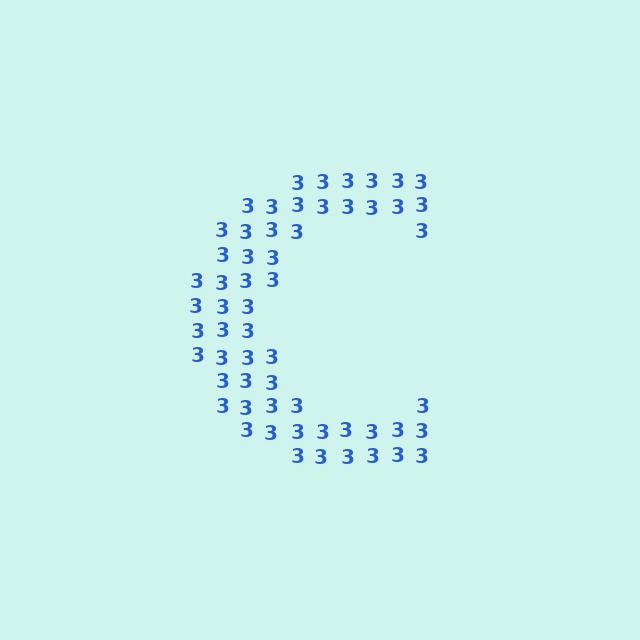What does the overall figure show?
The overall figure shows the letter C.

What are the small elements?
The small elements are digit 3's.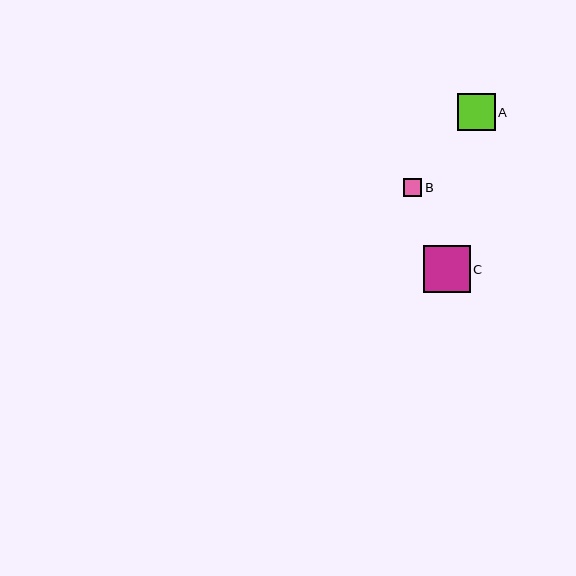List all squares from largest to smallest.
From largest to smallest: C, A, B.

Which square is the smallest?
Square B is the smallest with a size of approximately 18 pixels.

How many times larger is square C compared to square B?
Square C is approximately 2.6 times the size of square B.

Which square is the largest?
Square C is the largest with a size of approximately 47 pixels.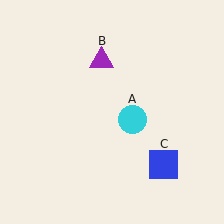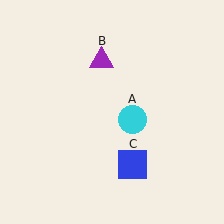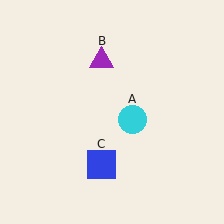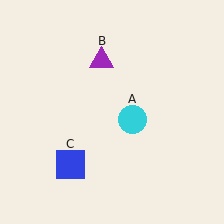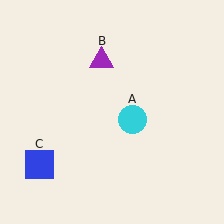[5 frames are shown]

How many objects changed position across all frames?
1 object changed position: blue square (object C).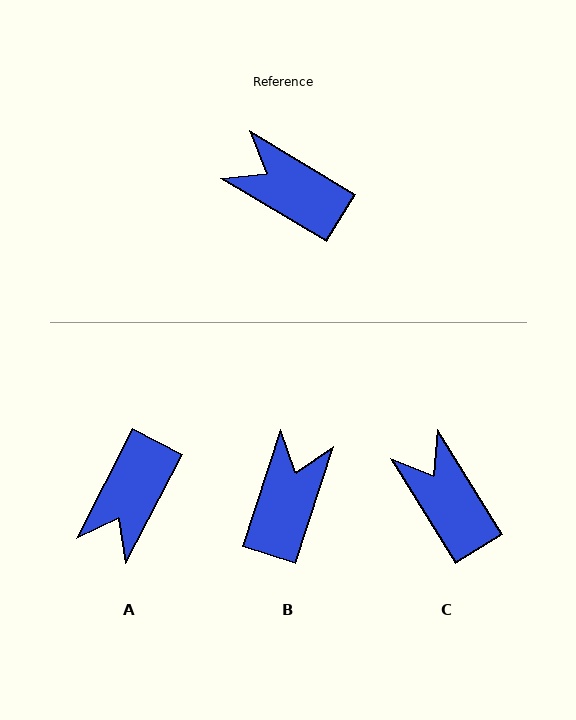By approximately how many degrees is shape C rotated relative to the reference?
Approximately 27 degrees clockwise.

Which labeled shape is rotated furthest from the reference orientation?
A, about 94 degrees away.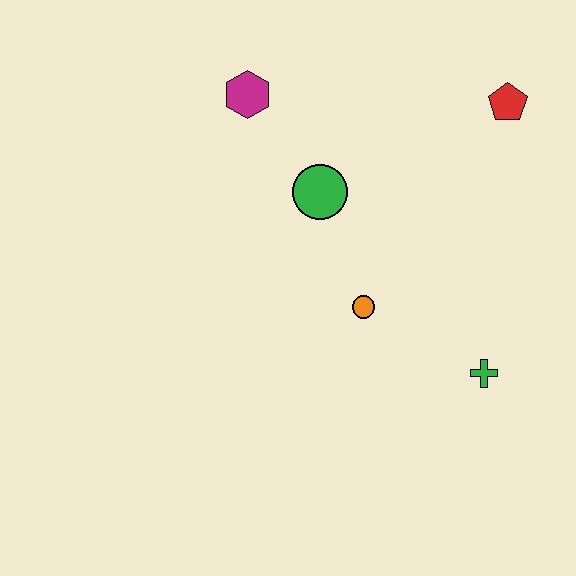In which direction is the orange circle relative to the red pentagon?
The orange circle is below the red pentagon.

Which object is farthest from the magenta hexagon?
The green cross is farthest from the magenta hexagon.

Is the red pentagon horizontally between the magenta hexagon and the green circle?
No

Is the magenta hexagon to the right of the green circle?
No